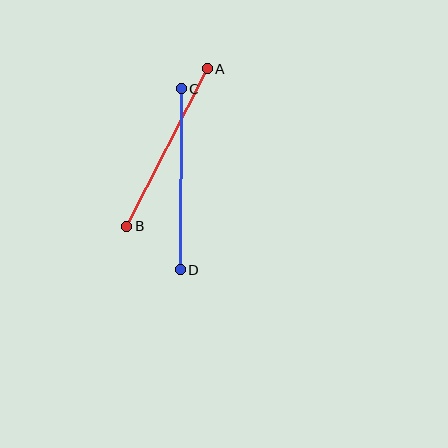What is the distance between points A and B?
The distance is approximately 177 pixels.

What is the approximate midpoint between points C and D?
The midpoint is at approximately (181, 179) pixels.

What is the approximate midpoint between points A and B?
The midpoint is at approximately (167, 147) pixels.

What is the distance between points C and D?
The distance is approximately 181 pixels.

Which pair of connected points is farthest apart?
Points C and D are farthest apart.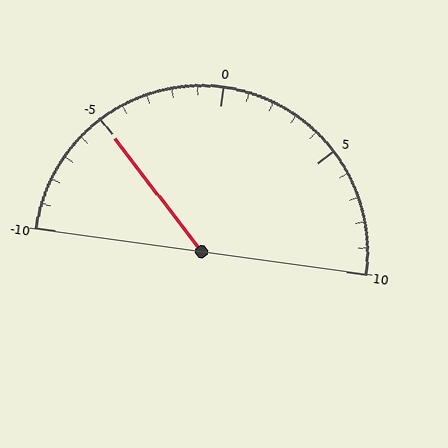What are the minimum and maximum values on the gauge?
The gauge ranges from -10 to 10.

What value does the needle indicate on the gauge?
The needle indicates approximately -5.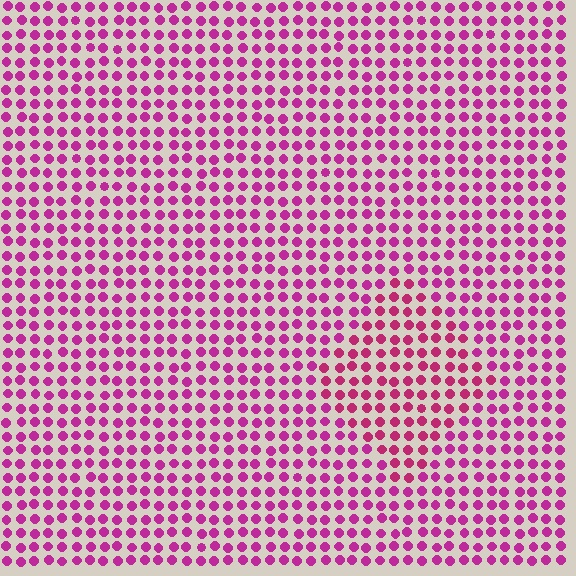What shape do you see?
I see a diamond.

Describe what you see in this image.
The image is filled with small magenta elements in a uniform arrangement. A diamond-shaped region is visible where the elements are tinted to a slightly different hue, forming a subtle color boundary.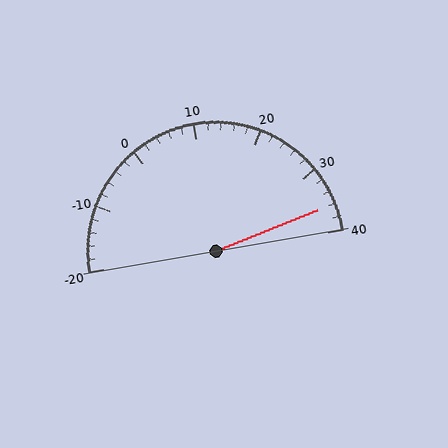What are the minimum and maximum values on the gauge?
The gauge ranges from -20 to 40.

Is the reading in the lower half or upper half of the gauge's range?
The reading is in the upper half of the range (-20 to 40).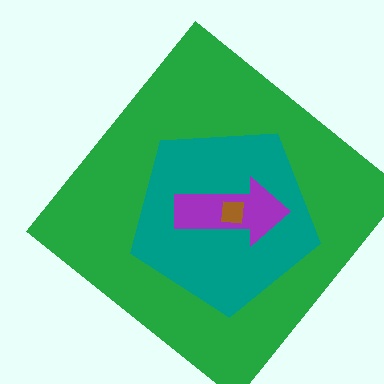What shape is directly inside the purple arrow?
The brown square.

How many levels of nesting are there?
4.